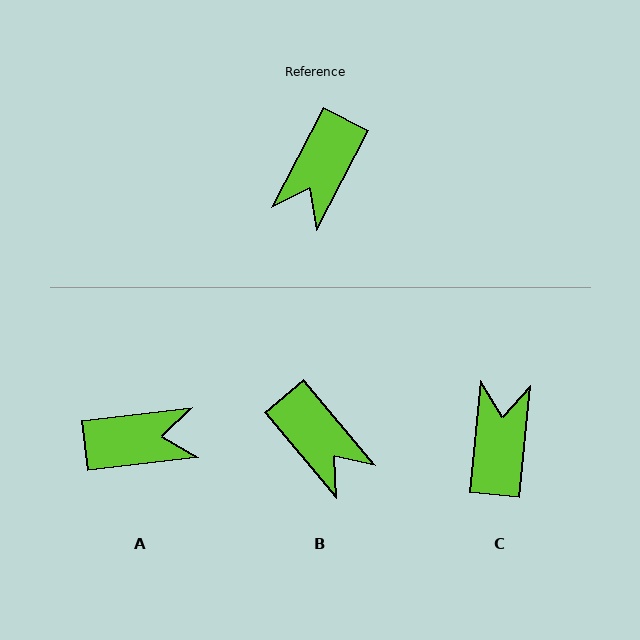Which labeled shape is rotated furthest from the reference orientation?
C, about 158 degrees away.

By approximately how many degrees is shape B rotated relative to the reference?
Approximately 67 degrees counter-clockwise.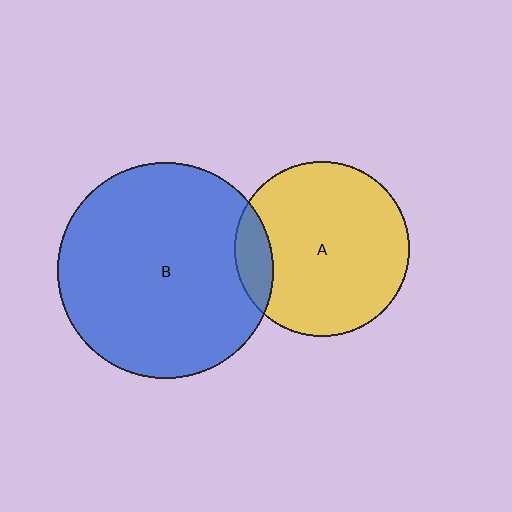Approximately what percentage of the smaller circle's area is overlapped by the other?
Approximately 10%.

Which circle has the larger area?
Circle B (blue).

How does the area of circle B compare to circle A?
Approximately 1.5 times.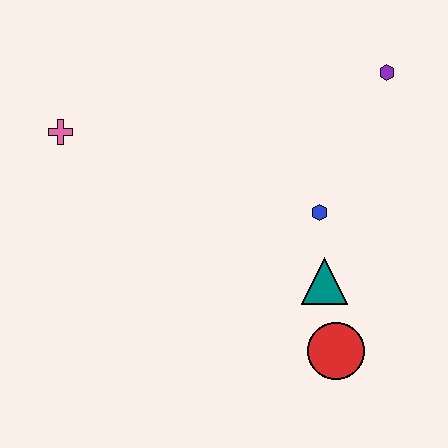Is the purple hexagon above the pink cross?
Yes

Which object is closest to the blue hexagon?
The teal triangle is closest to the blue hexagon.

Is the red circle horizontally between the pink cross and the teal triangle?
No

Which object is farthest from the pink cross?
The red circle is farthest from the pink cross.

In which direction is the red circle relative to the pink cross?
The red circle is to the right of the pink cross.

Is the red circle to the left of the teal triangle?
No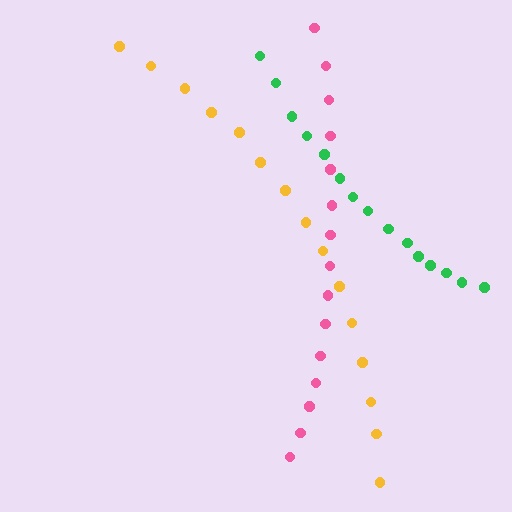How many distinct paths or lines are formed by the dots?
There are 3 distinct paths.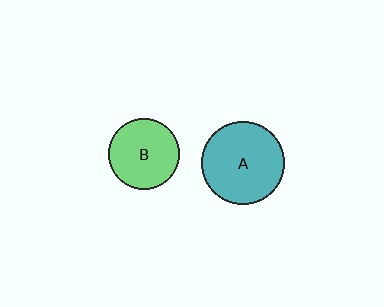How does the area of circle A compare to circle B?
Approximately 1.4 times.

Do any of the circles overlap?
No, none of the circles overlap.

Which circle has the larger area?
Circle A (teal).